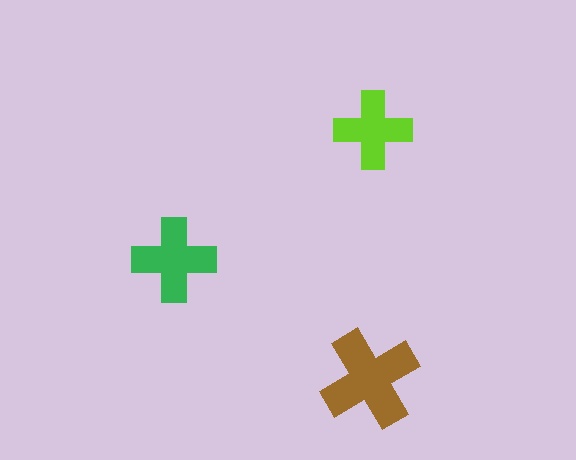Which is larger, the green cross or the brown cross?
The brown one.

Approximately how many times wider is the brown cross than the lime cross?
About 1.5 times wider.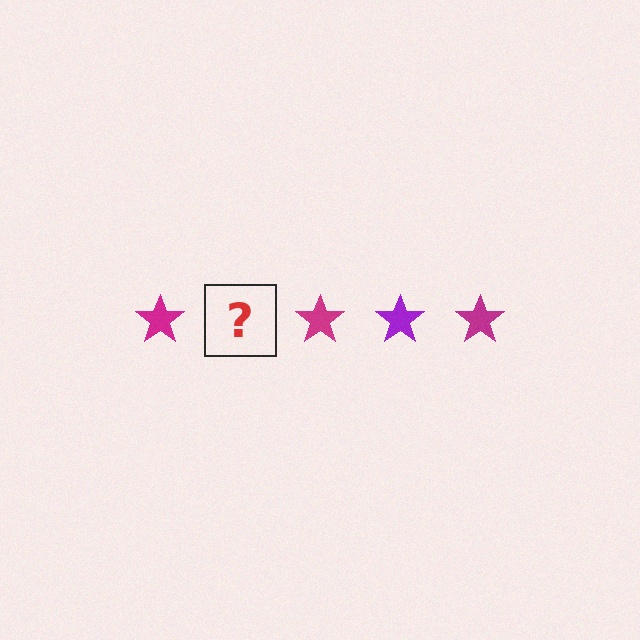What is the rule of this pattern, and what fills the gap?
The rule is that the pattern cycles through magenta, purple stars. The gap should be filled with a purple star.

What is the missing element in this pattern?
The missing element is a purple star.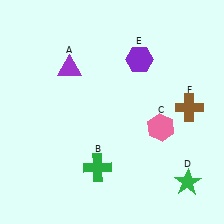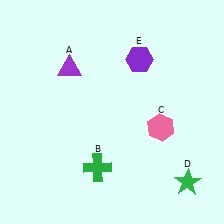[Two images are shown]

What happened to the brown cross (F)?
The brown cross (F) was removed in Image 2. It was in the top-right area of Image 1.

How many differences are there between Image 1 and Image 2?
There is 1 difference between the two images.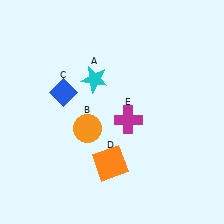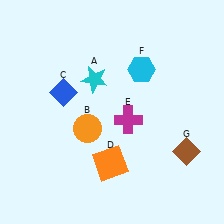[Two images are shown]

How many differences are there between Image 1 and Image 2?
There are 2 differences between the two images.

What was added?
A cyan hexagon (F), a brown diamond (G) were added in Image 2.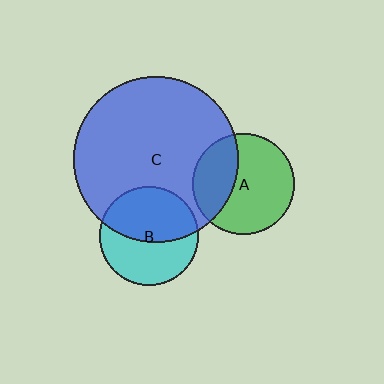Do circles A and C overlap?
Yes.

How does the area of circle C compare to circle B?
Approximately 2.8 times.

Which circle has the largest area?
Circle C (blue).